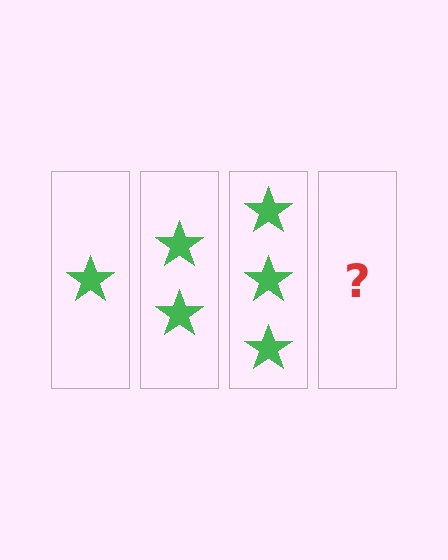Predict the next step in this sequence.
The next step is 4 stars.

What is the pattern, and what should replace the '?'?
The pattern is that each step adds one more star. The '?' should be 4 stars.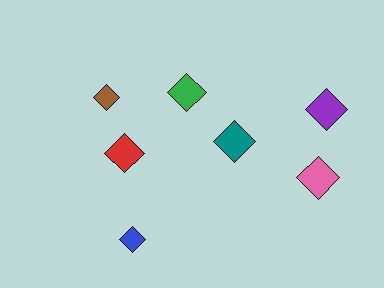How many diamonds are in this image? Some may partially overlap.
There are 7 diamonds.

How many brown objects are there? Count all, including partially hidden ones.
There is 1 brown object.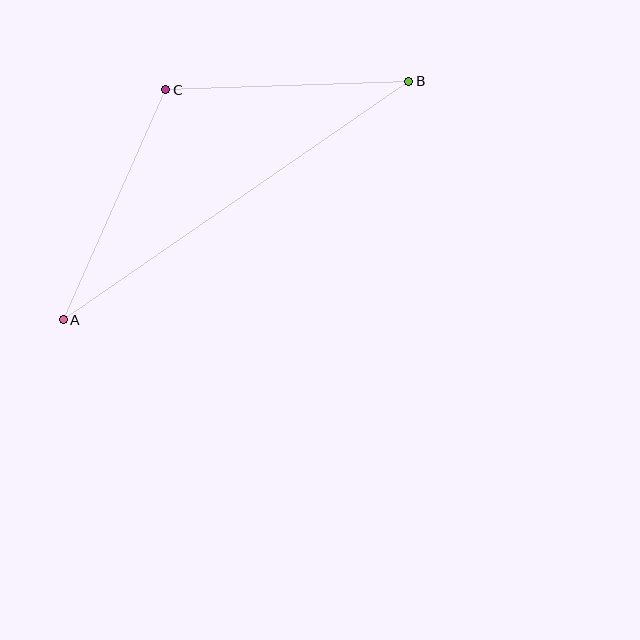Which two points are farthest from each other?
Points A and B are farthest from each other.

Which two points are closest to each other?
Points B and C are closest to each other.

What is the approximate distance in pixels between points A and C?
The distance between A and C is approximately 252 pixels.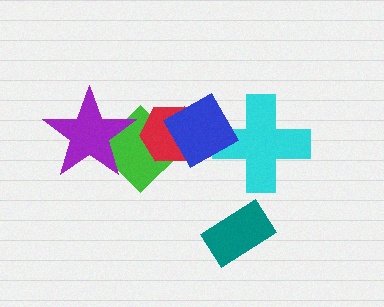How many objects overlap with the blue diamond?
3 objects overlap with the blue diamond.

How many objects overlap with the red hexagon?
2 objects overlap with the red hexagon.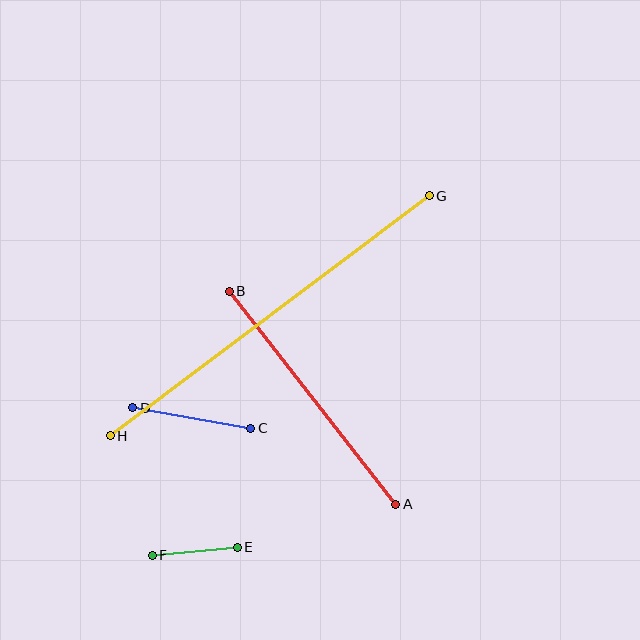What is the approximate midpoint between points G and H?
The midpoint is at approximately (270, 316) pixels.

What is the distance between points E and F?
The distance is approximately 85 pixels.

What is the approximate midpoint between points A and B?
The midpoint is at approximately (313, 398) pixels.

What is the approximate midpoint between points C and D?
The midpoint is at approximately (192, 418) pixels.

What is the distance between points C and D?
The distance is approximately 120 pixels.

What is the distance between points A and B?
The distance is approximately 270 pixels.